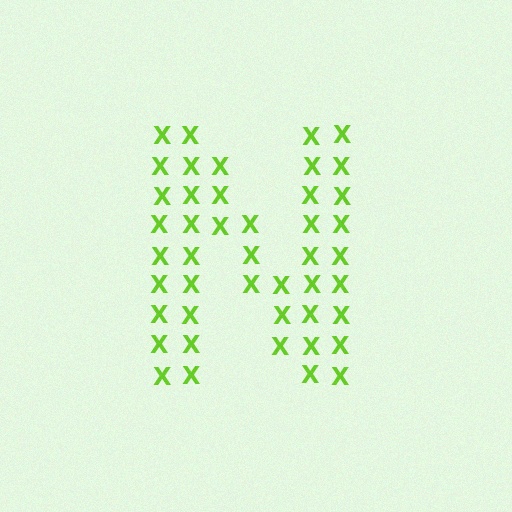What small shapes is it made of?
It is made of small letter X's.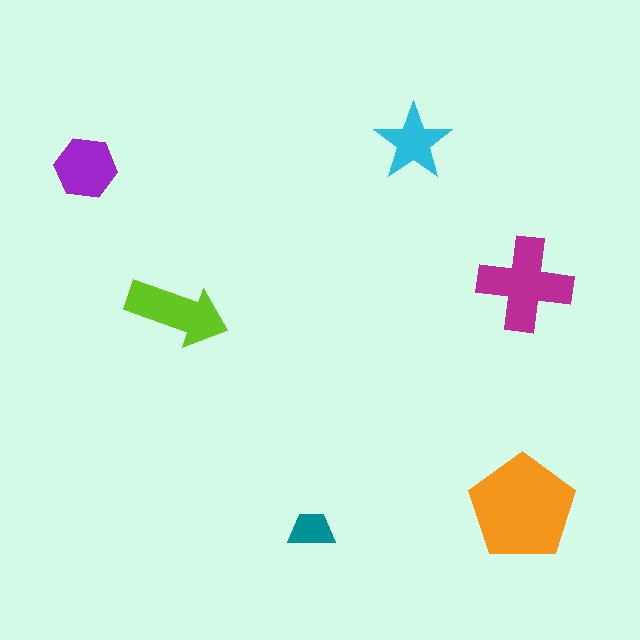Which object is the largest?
The orange pentagon.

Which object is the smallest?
The teal trapezoid.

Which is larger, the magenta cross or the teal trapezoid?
The magenta cross.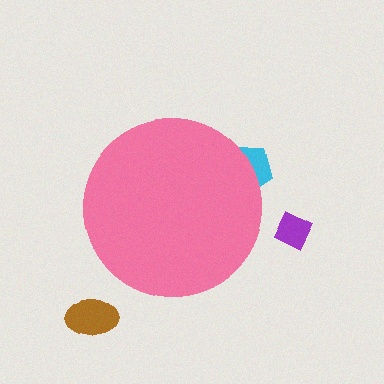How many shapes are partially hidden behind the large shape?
1 shape is partially hidden.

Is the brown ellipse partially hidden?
No, the brown ellipse is fully visible.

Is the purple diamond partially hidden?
No, the purple diamond is fully visible.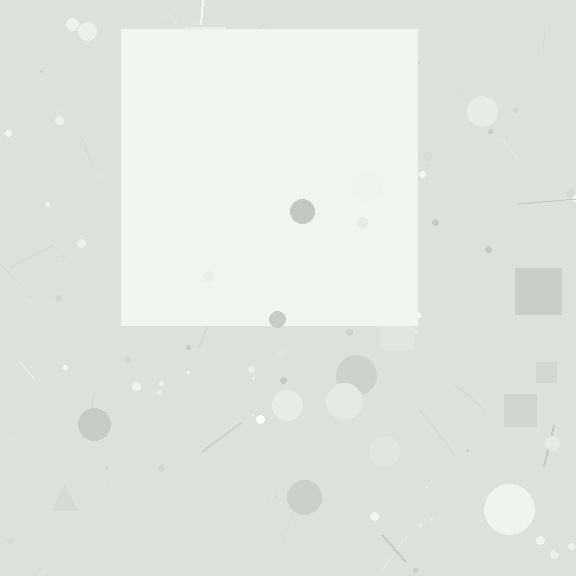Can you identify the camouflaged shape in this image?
The camouflaged shape is a square.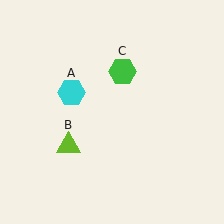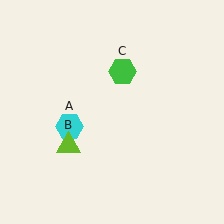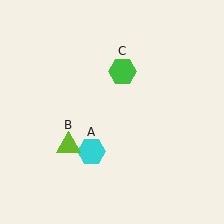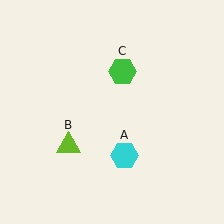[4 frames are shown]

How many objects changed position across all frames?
1 object changed position: cyan hexagon (object A).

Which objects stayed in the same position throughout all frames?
Lime triangle (object B) and green hexagon (object C) remained stationary.